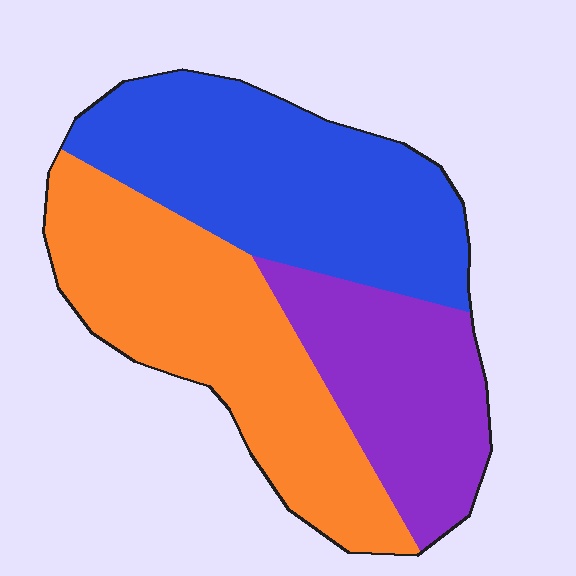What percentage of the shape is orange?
Orange covers roughly 40% of the shape.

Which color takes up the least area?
Purple, at roughly 25%.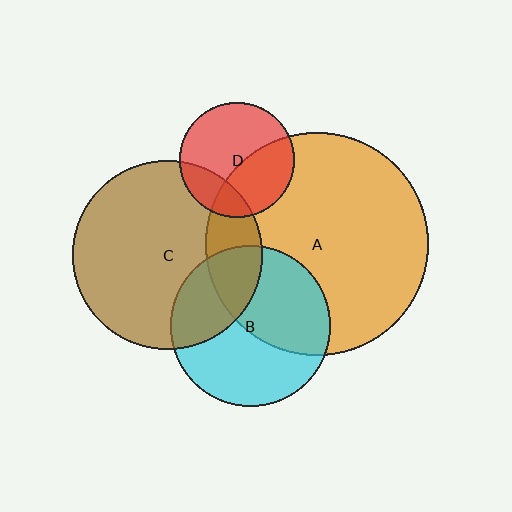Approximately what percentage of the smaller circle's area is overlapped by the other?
Approximately 20%.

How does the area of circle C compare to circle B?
Approximately 1.4 times.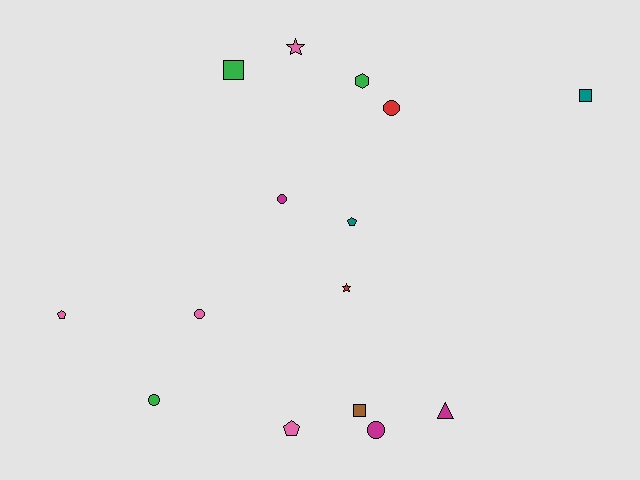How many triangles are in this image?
There is 1 triangle.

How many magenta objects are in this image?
There are 3 magenta objects.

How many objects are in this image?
There are 15 objects.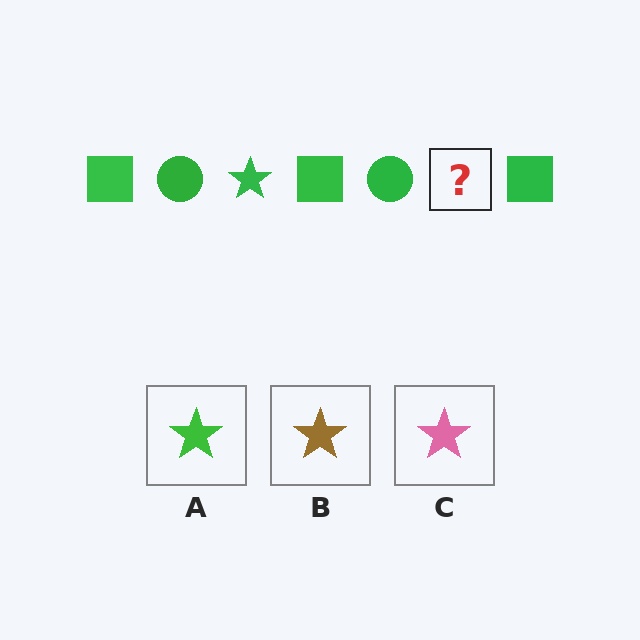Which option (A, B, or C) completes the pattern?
A.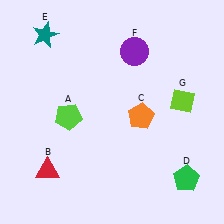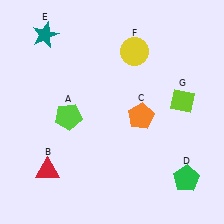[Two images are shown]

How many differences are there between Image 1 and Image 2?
There is 1 difference between the two images.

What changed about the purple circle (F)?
In Image 1, F is purple. In Image 2, it changed to yellow.